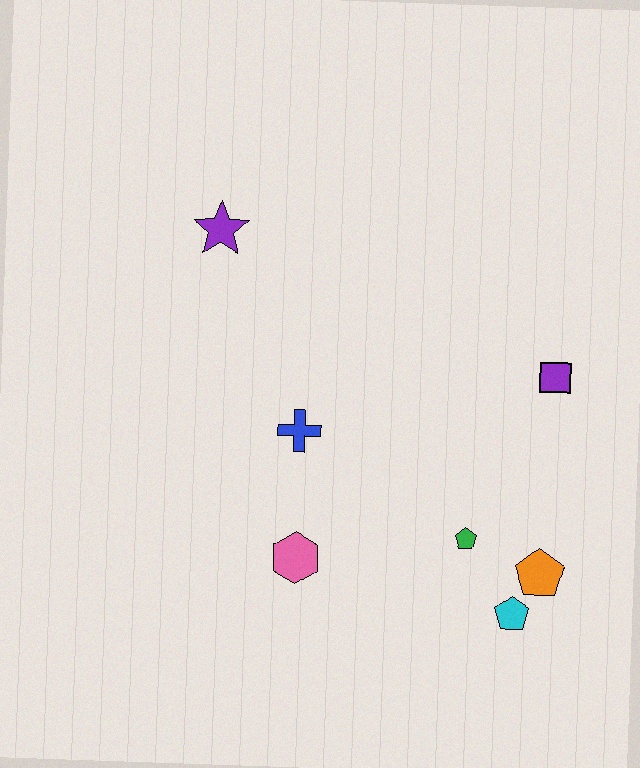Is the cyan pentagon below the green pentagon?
Yes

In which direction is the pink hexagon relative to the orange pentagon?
The pink hexagon is to the left of the orange pentagon.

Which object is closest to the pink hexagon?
The blue cross is closest to the pink hexagon.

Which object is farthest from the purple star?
The cyan pentagon is farthest from the purple star.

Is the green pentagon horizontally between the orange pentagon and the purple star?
Yes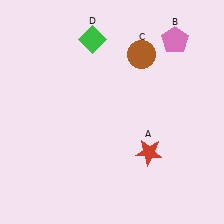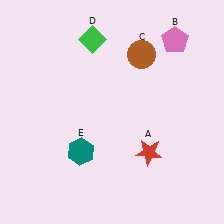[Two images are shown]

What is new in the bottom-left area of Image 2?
A teal hexagon (E) was added in the bottom-left area of Image 2.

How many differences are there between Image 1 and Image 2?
There is 1 difference between the two images.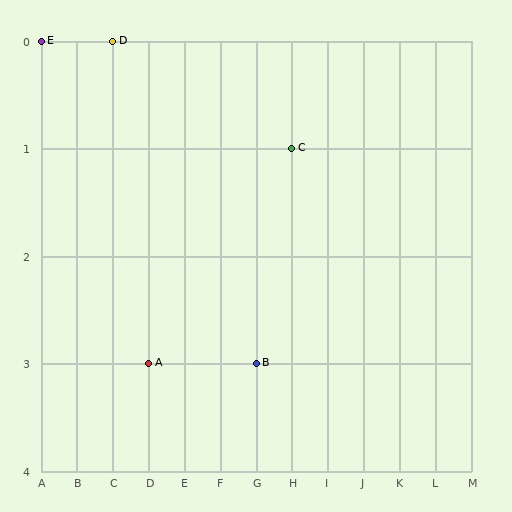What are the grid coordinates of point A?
Point A is at grid coordinates (D, 3).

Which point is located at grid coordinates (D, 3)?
Point A is at (D, 3).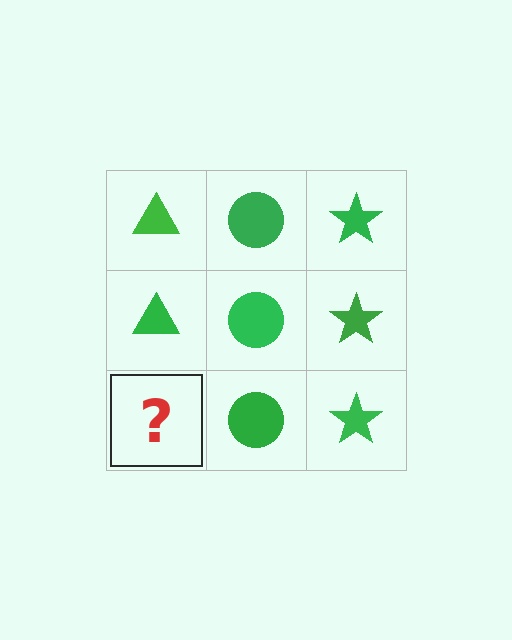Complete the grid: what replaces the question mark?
The question mark should be replaced with a green triangle.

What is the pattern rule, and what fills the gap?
The rule is that each column has a consistent shape. The gap should be filled with a green triangle.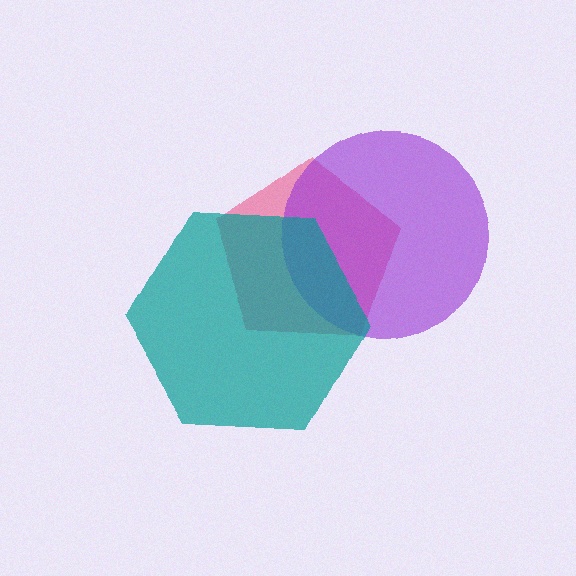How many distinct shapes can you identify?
There are 3 distinct shapes: a pink pentagon, a purple circle, a teal hexagon.